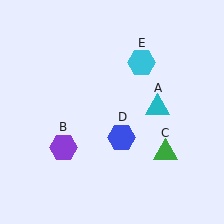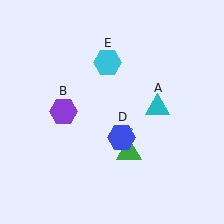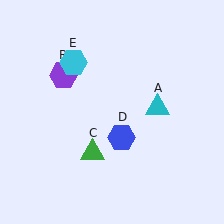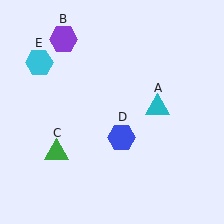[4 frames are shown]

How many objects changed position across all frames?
3 objects changed position: purple hexagon (object B), green triangle (object C), cyan hexagon (object E).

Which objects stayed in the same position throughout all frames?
Cyan triangle (object A) and blue hexagon (object D) remained stationary.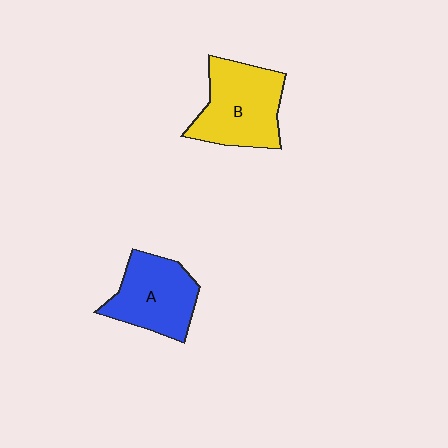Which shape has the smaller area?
Shape A (blue).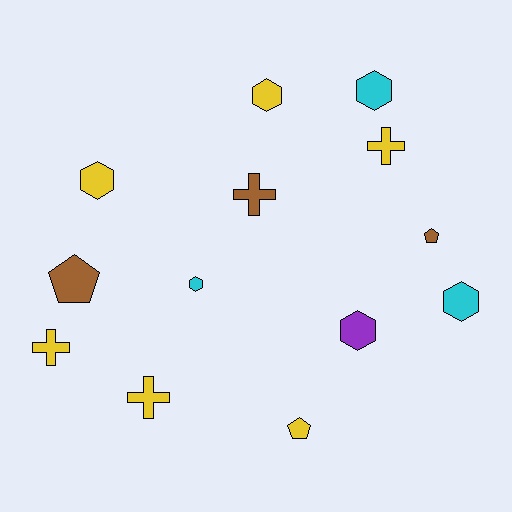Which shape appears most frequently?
Hexagon, with 6 objects.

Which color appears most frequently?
Yellow, with 6 objects.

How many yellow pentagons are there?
There is 1 yellow pentagon.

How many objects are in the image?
There are 13 objects.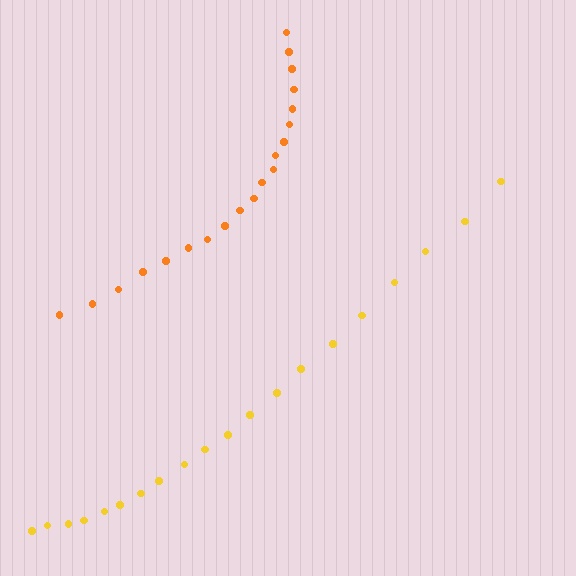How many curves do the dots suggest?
There are 2 distinct paths.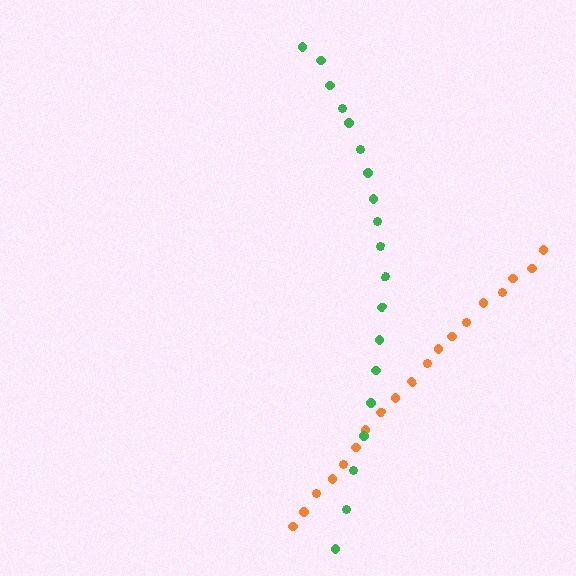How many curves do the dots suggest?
There are 2 distinct paths.